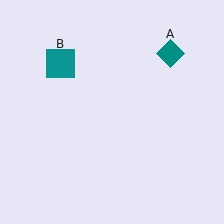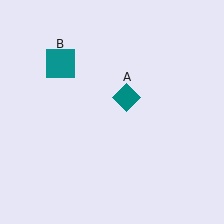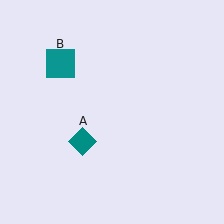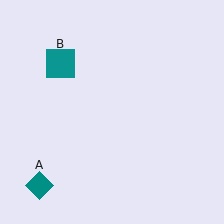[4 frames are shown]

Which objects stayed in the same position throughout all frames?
Teal square (object B) remained stationary.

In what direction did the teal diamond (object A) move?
The teal diamond (object A) moved down and to the left.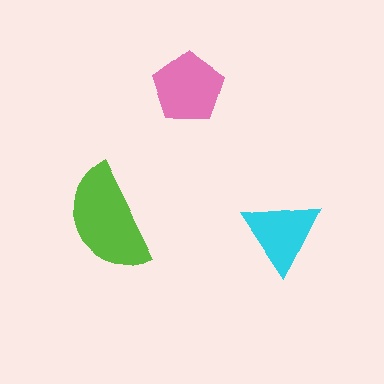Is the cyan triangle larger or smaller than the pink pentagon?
Smaller.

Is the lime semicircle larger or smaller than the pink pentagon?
Larger.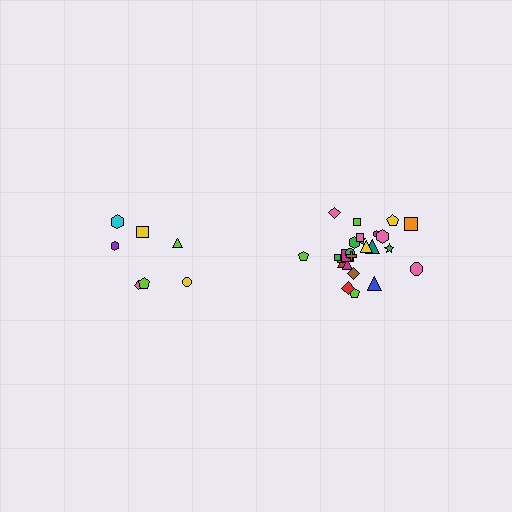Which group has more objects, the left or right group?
The right group.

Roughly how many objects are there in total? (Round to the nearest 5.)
Roughly 30 objects in total.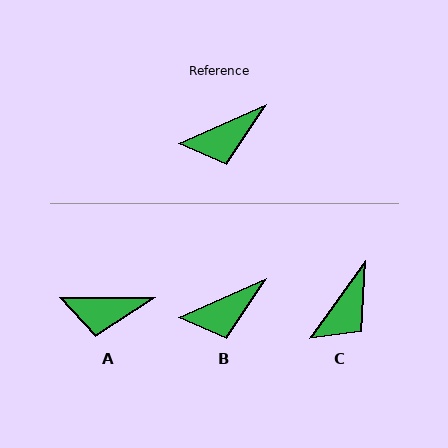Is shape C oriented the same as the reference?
No, it is off by about 30 degrees.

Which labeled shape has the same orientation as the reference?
B.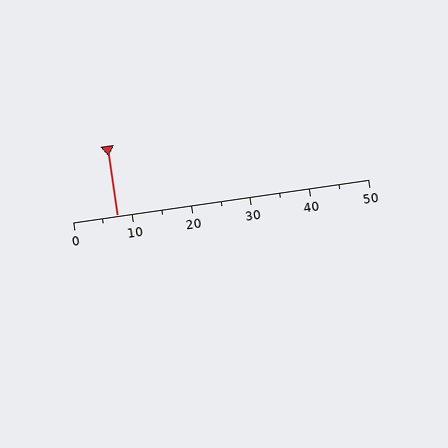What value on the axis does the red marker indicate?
The marker indicates approximately 7.5.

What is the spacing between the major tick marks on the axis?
The major ticks are spaced 10 apart.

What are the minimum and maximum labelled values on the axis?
The axis runs from 0 to 50.